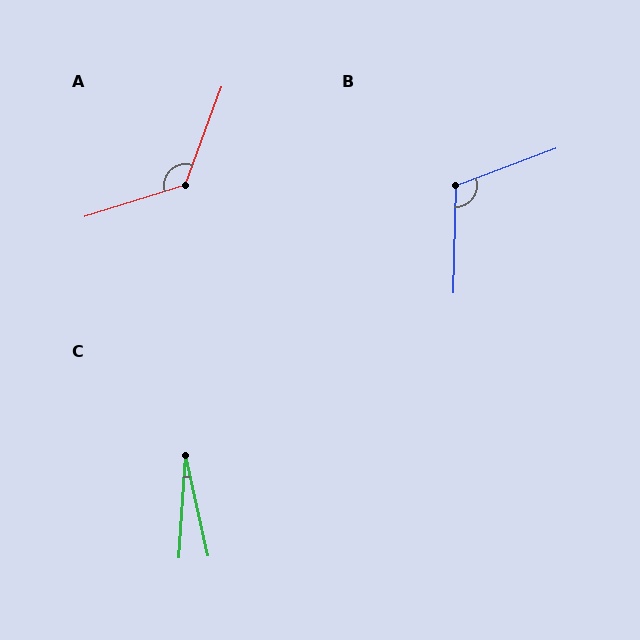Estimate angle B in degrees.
Approximately 112 degrees.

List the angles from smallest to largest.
C (16°), B (112°), A (128°).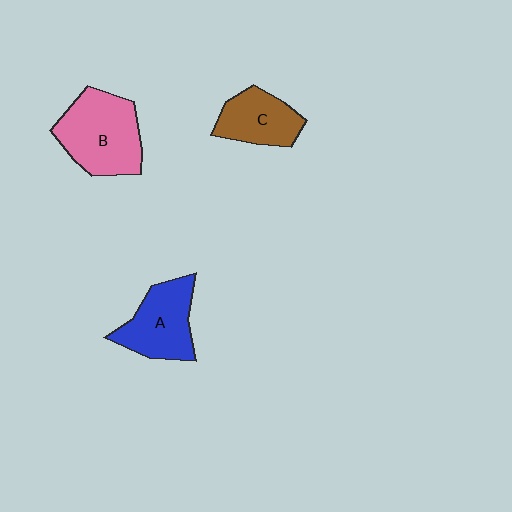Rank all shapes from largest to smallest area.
From largest to smallest: B (pink), A (blue), C (brown).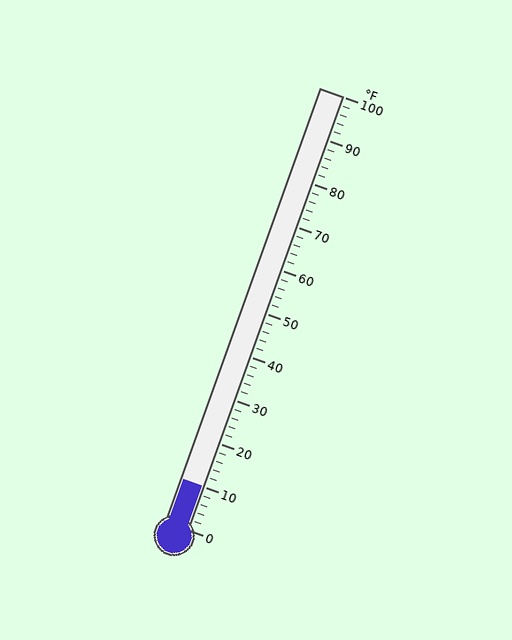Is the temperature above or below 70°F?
The temperature is below 70°F.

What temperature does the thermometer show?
The thermometer shows approximately 10°F.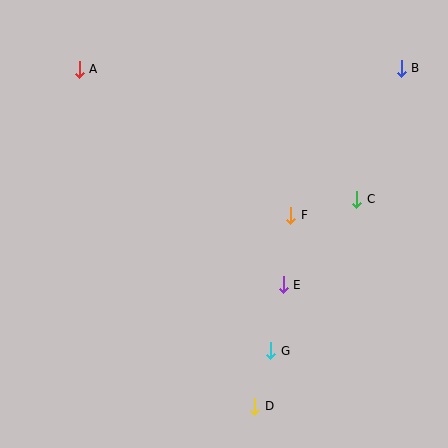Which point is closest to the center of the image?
Point F at (291, 215) is closest to the center.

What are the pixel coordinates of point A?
Point A is at (79, 69).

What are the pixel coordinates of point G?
Point G is at (271, 351).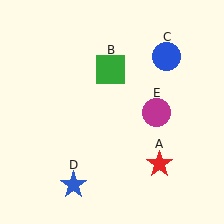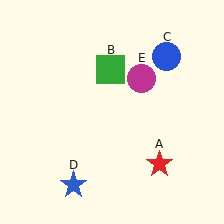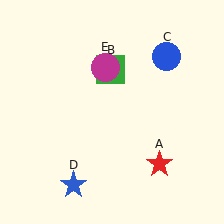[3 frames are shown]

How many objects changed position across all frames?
1 object changed position: magenta circle (object E).